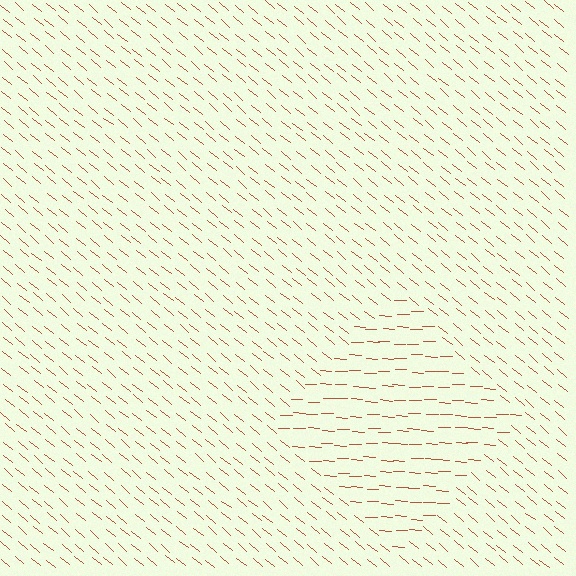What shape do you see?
I see a diamond.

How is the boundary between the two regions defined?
The boundary is defined purely by a change in line orientation (approximately 37 degrees difference). All lines are the same color and thickness.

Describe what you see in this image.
The image is filled with small brown line segments. A diamond region in the image has lines oriented differently from the surrounding lines, creating a visible texture boundary.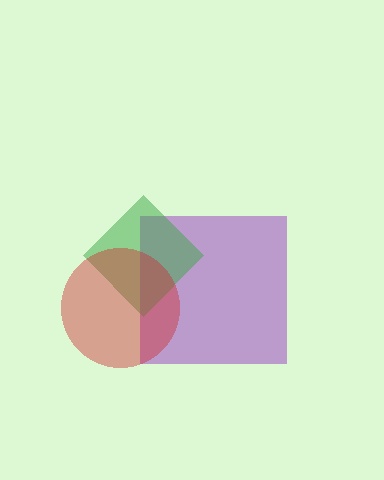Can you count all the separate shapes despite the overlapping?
Yes, there are 3 separate shapes.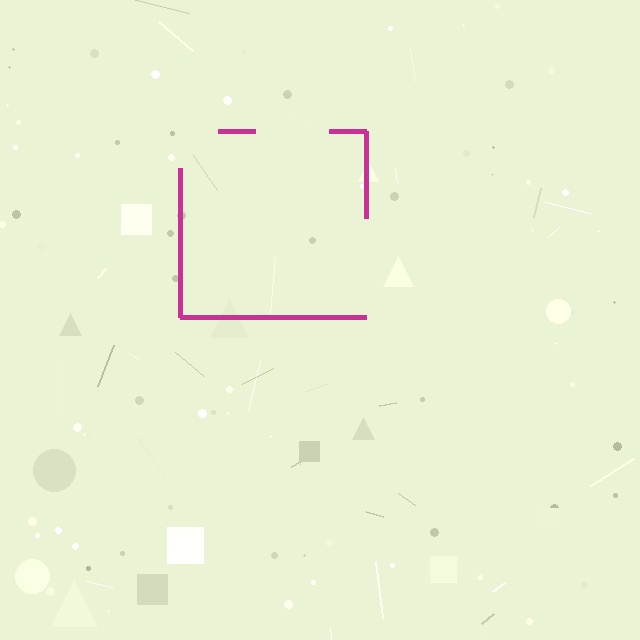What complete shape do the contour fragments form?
The contour fragments form a square.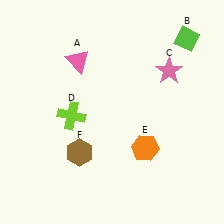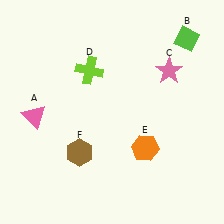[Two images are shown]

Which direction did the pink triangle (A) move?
The pink triangle (A) moved down.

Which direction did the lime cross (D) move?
The lime cross (D) moved up.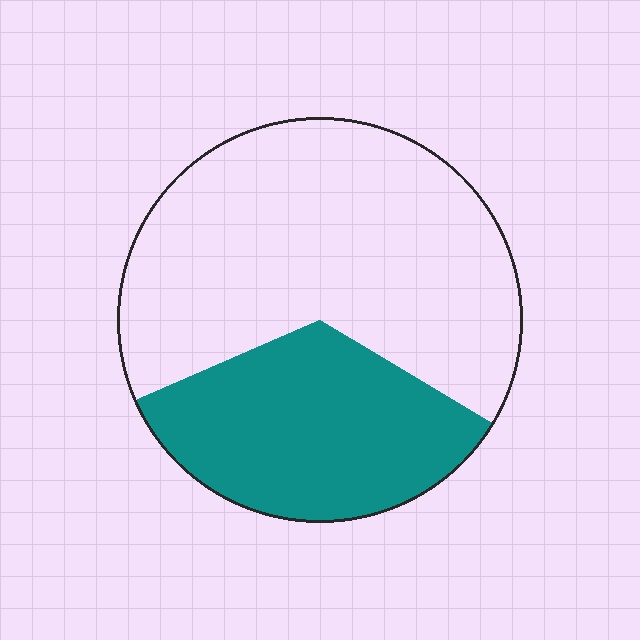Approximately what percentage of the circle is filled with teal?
Approximately 35%.